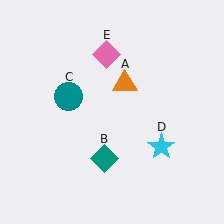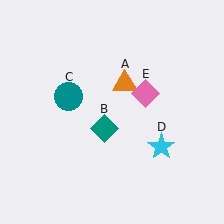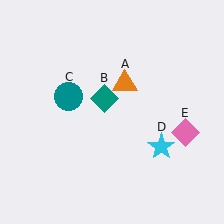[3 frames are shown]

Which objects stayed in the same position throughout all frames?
Orange triangle (object A) and teal circle (object C) and cyan star (object D) remained stationary.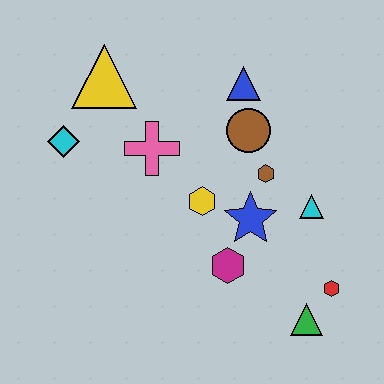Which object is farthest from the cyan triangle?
The cyan diamond is farthest from the cyan triangle.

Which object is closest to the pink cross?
The yellow hexagon is closest to the pink cross.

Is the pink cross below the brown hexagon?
No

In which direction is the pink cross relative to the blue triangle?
The pink cross is to the left of the blue triangle.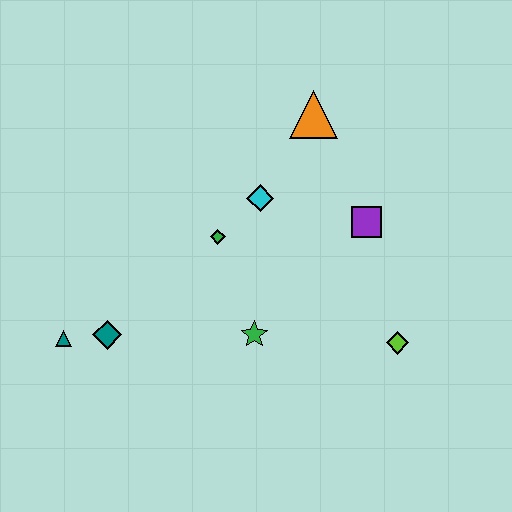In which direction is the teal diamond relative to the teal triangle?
The teal diamond is to the right of the teal triangle.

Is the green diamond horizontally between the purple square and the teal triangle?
Yes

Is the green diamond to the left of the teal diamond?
No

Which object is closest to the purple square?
The cyan diamond is closest to the purple square.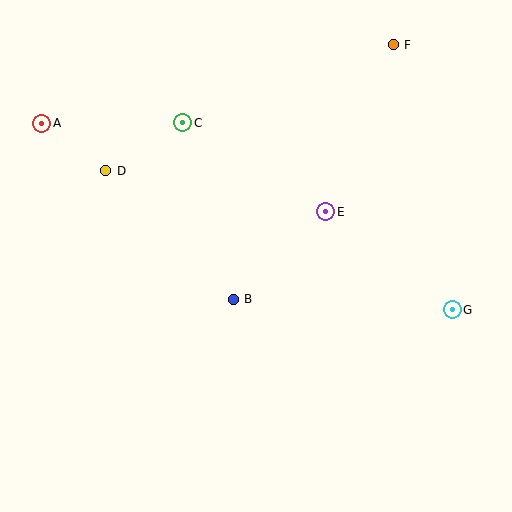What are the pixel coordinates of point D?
Point D is at (106, 171).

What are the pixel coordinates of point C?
Point C is at (183, 123).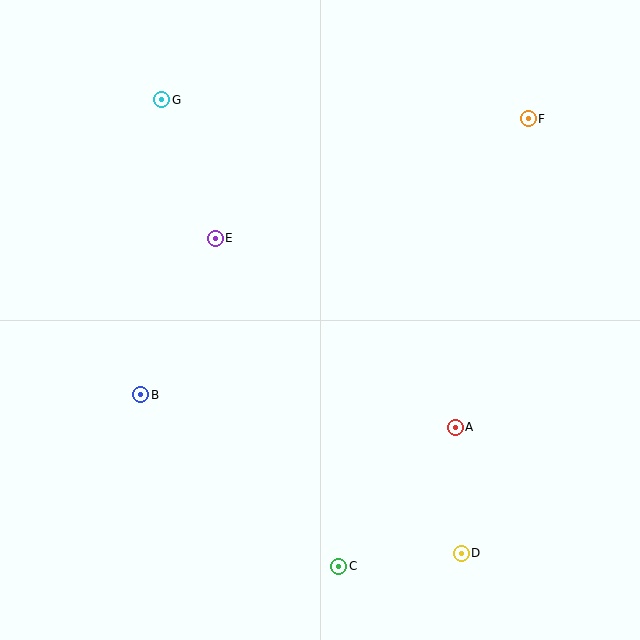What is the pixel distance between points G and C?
The distance between G and C is 499 pixels.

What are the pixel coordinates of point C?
Point C is at (339, 566).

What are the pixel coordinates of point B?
Point B is at (141, 395).